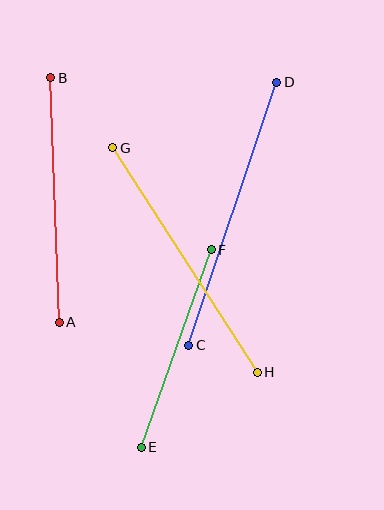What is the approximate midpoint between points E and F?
The midpoint is at approximately (176, 348) pixels.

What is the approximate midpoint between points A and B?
The midpoint is at approximately (55, 200) pixels.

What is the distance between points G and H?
The distance is approximately 267 pixels.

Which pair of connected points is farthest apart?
Points C and D are farthest apart.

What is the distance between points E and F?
The distance is approximately 210 pixels.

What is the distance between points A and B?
The distance is approximately 245 pixels.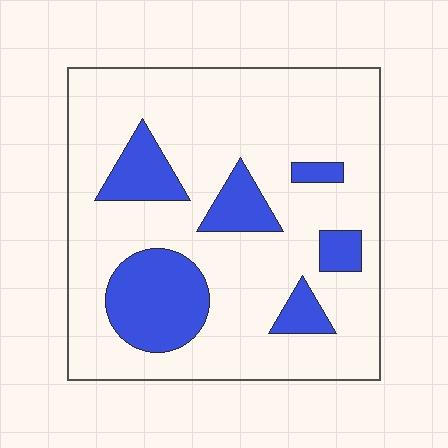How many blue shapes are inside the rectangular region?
6.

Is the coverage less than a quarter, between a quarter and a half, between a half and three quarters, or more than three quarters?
Less than a quarter.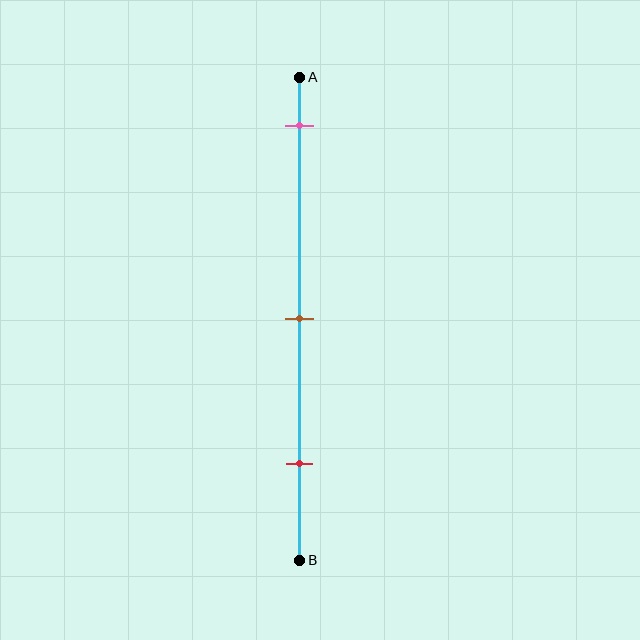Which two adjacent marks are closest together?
The brown and red marks are the closest adjacent pair.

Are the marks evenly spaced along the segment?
Yes, the marks are approximately evenly spaced.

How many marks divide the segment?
There are 3 marks dividing the segment.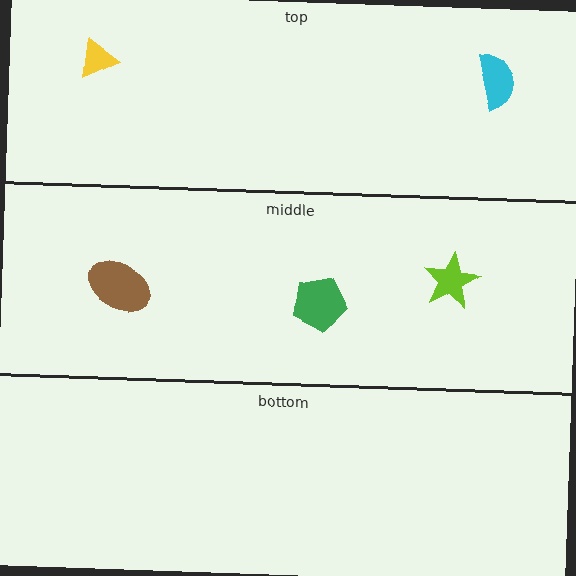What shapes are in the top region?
The yellow triangle, the cyan semicircle.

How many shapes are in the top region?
2.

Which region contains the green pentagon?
The middle region.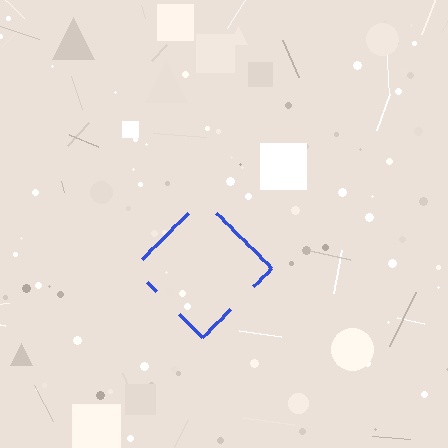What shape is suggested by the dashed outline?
The dashed outline suggests a diamond.